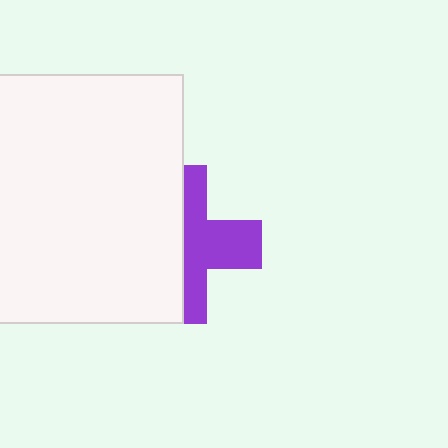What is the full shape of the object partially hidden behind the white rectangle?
The partially hidden object is a purple cross.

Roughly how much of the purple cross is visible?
About half of it is visible (roughly 49%).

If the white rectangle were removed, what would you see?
You would see the complete purple cross.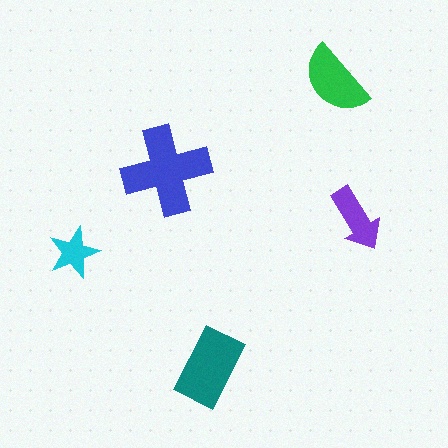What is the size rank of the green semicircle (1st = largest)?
3rd.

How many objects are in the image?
There are 5 objects in the image.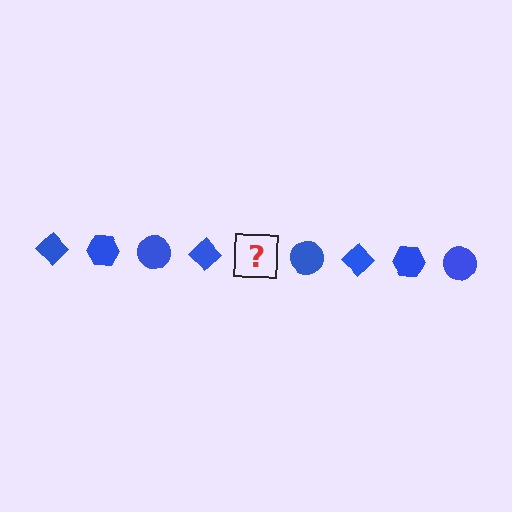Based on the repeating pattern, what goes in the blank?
The blank should be a blue hexagon.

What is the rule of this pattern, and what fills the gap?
The rule is that the pattern cycles through diamond, hexagon, circle shapes in blue. The gap should be filled with a blue hexagon.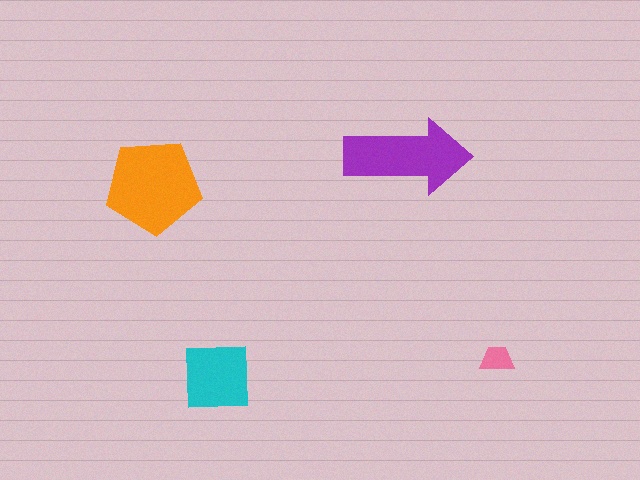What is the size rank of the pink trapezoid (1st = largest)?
4th.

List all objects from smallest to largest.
The pink trapezoid, the cyan square, the purple arrow, the orange pentagon.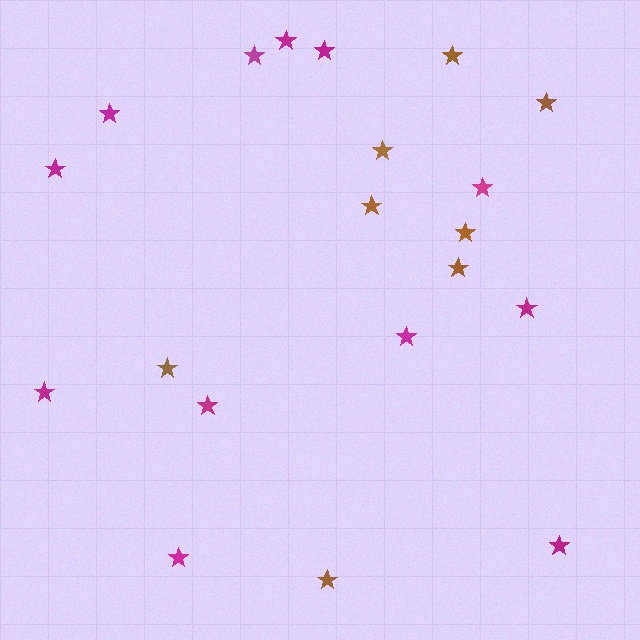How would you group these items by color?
There are 2 groups: one group of magenta stars (12) and one group of brown stars (8).